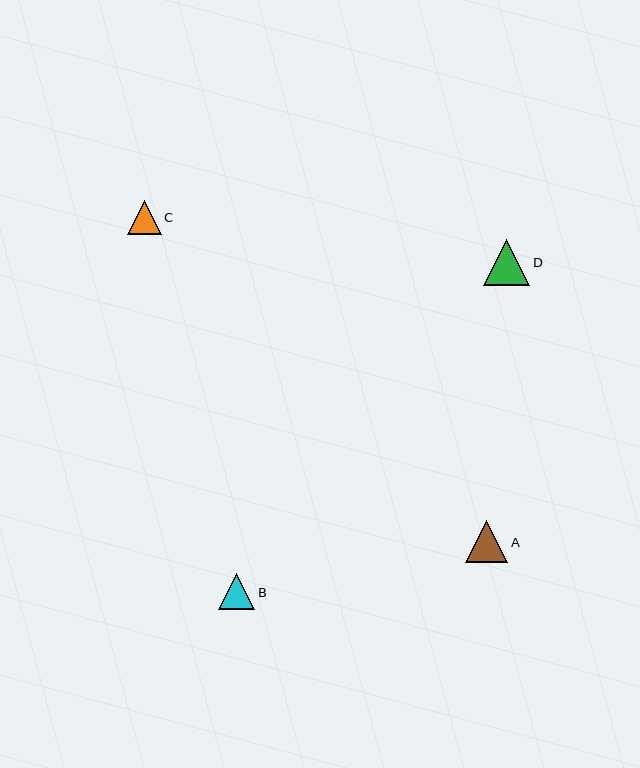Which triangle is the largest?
Triangle D is the largest with a size of approximately 46 pixels.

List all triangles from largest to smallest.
From largest to smallest: D, A, B, C.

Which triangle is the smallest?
Triangle C is the smallest with a size of approximately 34 pixels.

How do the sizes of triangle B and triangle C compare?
Triangle B and triangle C are approximately the same size.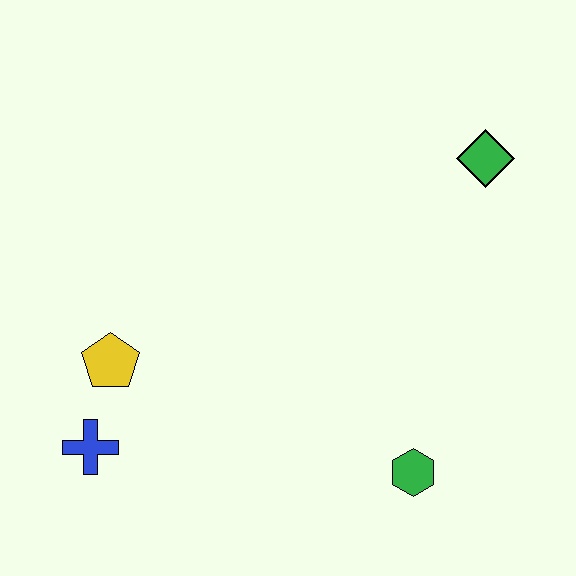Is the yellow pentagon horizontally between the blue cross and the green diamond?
Yes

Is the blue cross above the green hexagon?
Yes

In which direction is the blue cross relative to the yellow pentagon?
The blue cross is below the yellow pentagon.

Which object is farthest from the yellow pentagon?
The green diamond is farthest from the yellow pentagon.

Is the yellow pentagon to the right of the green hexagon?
No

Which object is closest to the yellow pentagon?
The blue cross is closest to the yellow pentagon.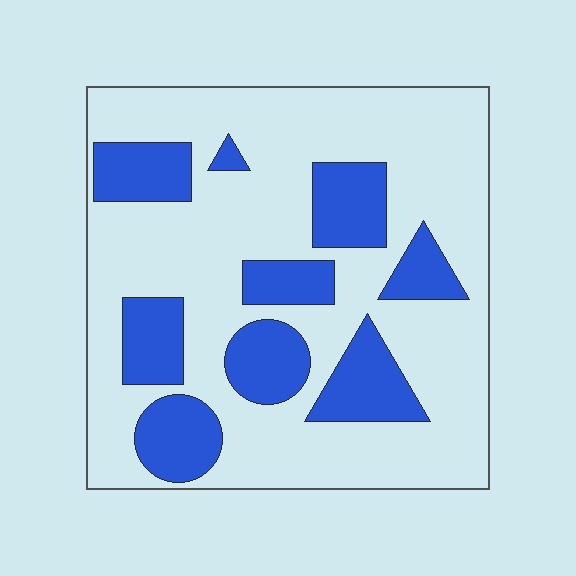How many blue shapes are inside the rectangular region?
9.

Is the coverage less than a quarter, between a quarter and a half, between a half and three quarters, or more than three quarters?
Between a quarter and a half.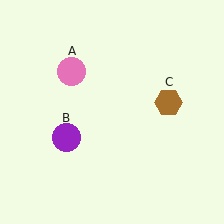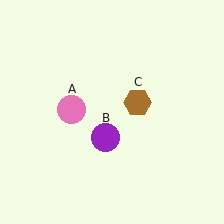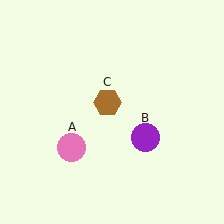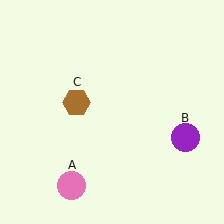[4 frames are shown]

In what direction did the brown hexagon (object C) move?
The brown hexagon (object C) moved left.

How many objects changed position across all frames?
3 objects changed position: pink circle (object A), purple circle (object B), brown hexagon (object C).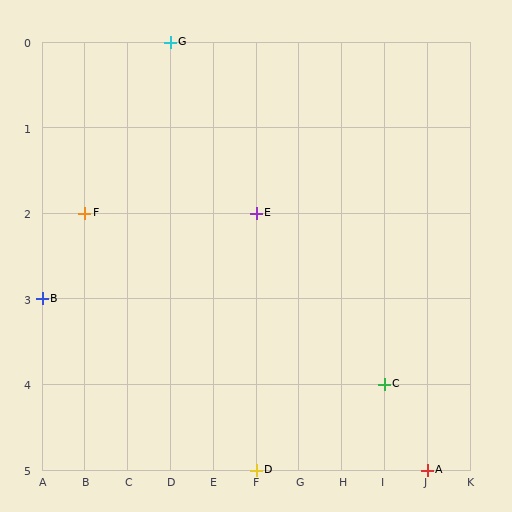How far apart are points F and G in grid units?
Points F and G are 2 columns and 2 rows apart (about 2.8 grid units diagonally).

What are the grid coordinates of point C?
Point C is at grid coordinates (I, 4).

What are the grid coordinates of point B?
Point B is at grid coordinates (A, 3).